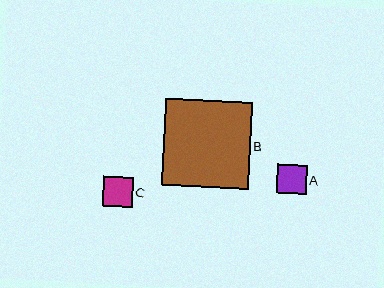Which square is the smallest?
Square A is the smallest with a size of approximately 29 pixels.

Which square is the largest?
Square B is the largest with a size of approximately 87 pixels.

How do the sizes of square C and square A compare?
Square C and square A are approximately the same size.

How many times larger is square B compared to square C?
Square B is approximately 2.9 times the size of square C.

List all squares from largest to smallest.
From largest to smallest: B, C, A.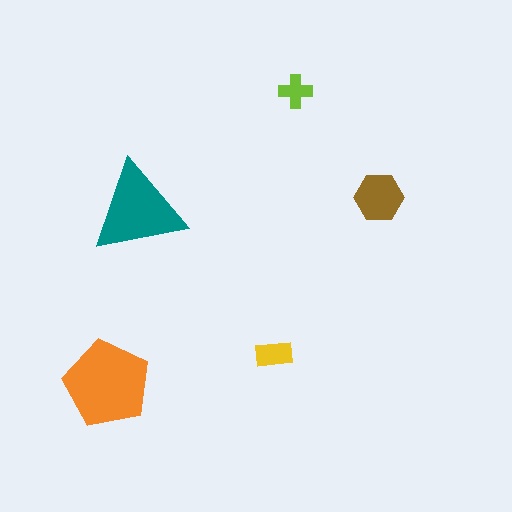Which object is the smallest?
The lime cross.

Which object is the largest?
The orange pentagon.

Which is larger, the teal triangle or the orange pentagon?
The orange pentagon.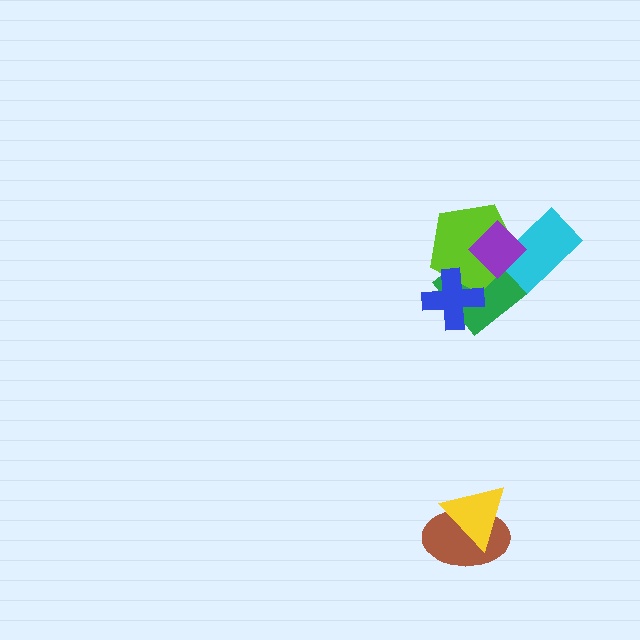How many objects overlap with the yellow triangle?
1 object overlaps with the yellow triangle.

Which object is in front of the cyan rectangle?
The purple diamond is in front of the cyan rectangle.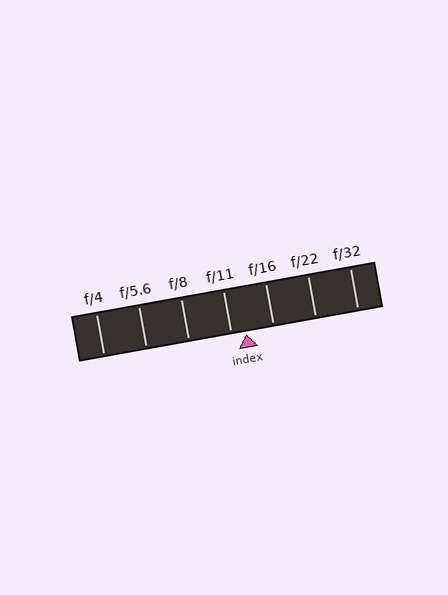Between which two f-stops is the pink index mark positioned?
The index mark is between f/11 and f/16.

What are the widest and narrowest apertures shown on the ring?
The widest aperture shown is f/4 and the narrowest is f/32.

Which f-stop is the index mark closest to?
The index mark is closest to f/11.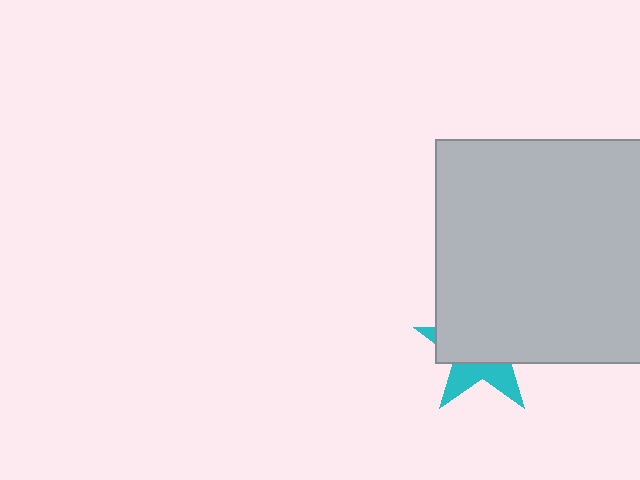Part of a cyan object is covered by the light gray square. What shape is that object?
It is a star.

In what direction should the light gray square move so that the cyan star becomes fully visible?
The light gray square should move up. That is the shortest direction to clear the overlap and leave the cyan star fully visible.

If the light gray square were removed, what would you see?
You would see the complete cyan star.